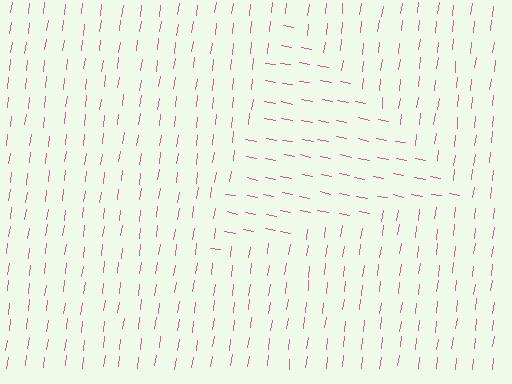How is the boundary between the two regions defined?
The boundary is defined purely by a change in line orientation (approximately 86 degrees difference). All lines are the same color and thickness.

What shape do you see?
I see a triangle.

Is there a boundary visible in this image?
Yes, there is a texture boundary formed by a change in line orientation.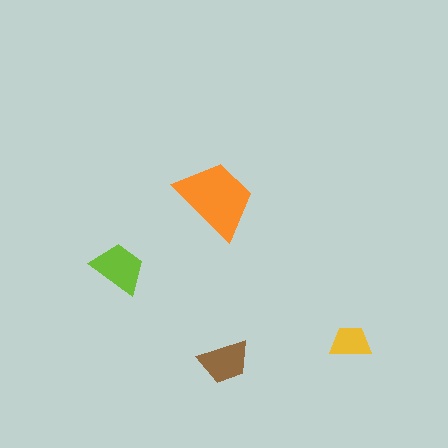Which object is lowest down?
The brown trapezoid is bottommost.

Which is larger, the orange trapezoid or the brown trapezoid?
The orange one.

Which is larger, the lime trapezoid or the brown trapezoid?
The lime one.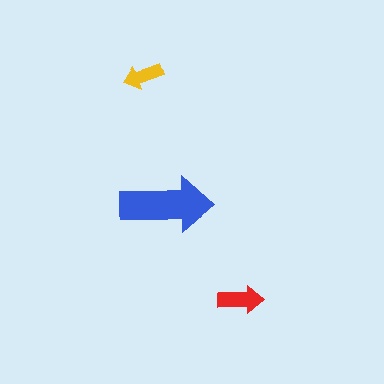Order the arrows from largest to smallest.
the blue one, the red one, the yellow one.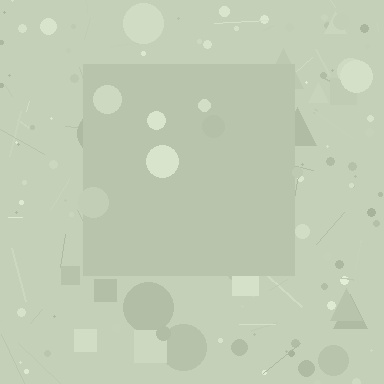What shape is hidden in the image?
A square is hidden in the image.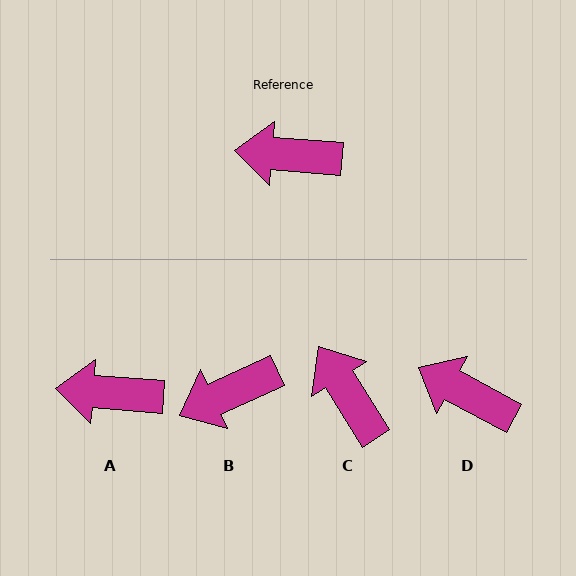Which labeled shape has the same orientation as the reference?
A.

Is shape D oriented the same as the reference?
No, it is off by about 24 degrees.